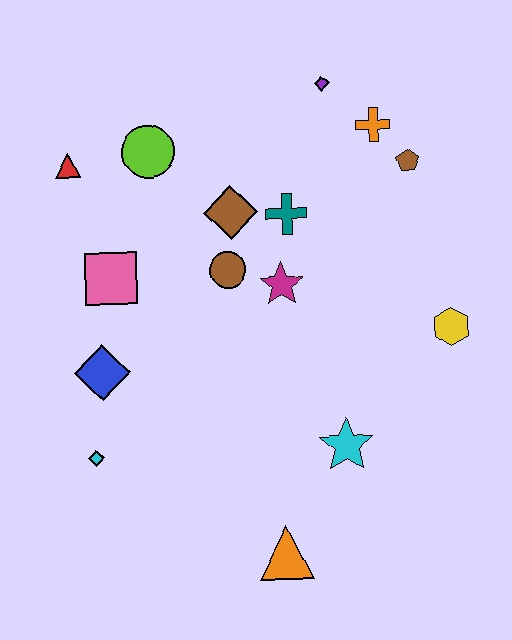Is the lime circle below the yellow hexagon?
No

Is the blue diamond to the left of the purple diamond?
Yes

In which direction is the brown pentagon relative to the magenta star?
The brown pentagon is to the right of the magenta star.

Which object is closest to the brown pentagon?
The orange cross is closest to the brown pentagon.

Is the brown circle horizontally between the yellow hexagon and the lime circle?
Yes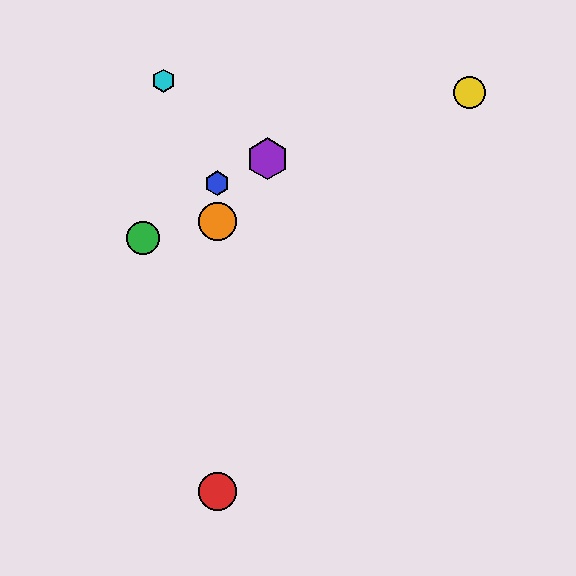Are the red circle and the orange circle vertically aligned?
Yes, both are at x≈217.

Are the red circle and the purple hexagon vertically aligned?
No, the red circle is at x≈217 and the purple hexagon is at x≈268.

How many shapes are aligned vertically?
3 shapes (the red circle, the blue hexagon, the orange circle) are aligned vertically.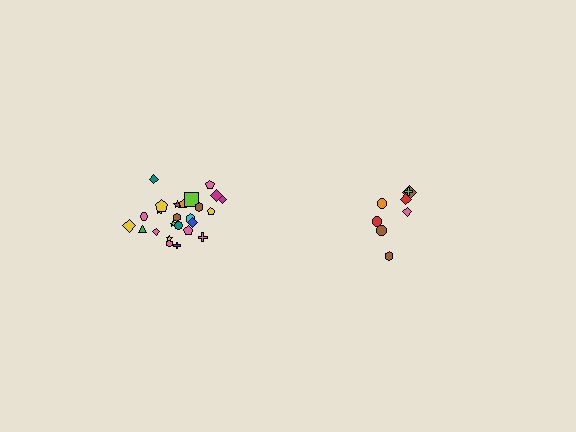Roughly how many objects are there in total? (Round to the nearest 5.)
Roughly 35 objects in total.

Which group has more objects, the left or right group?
The left group.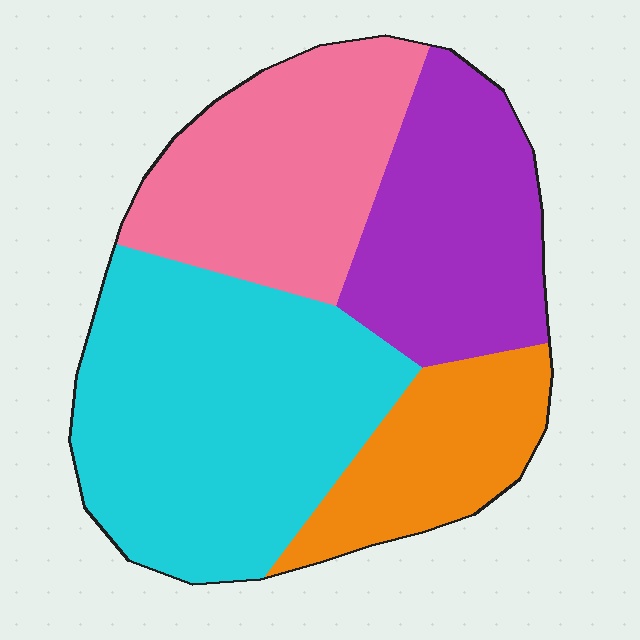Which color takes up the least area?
Orange, at roughly 15%.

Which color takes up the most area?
Cyan, at roughly 40%.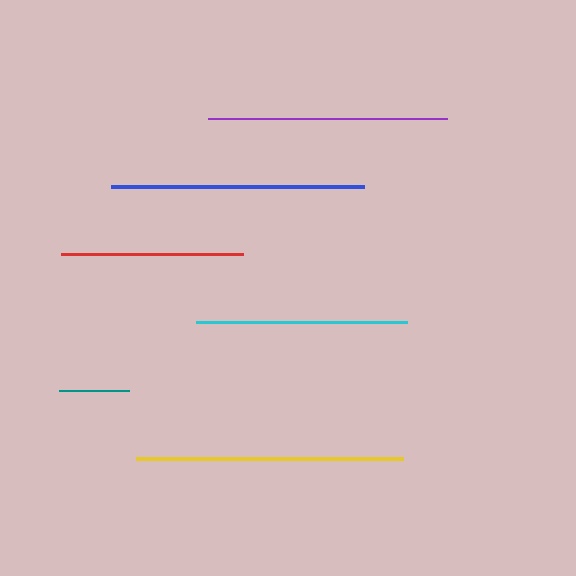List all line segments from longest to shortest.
From longest to shortest: yellow, blue, purple, cyan, red, teal.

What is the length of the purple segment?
The purple segment is approximately 239 pixels long.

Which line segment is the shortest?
The teal line is the shortest at approximately 70 pixels.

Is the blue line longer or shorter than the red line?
The blue line is longer than the red line.